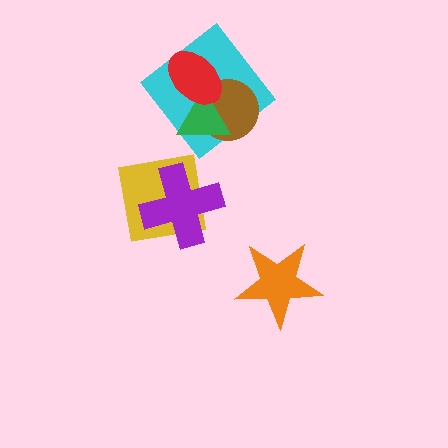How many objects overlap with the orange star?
0 objects overlap with the orange star.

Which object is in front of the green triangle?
The red ellipse is in front of the green triangle.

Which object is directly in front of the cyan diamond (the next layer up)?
The brown circle is directly in front of the cyan diamond.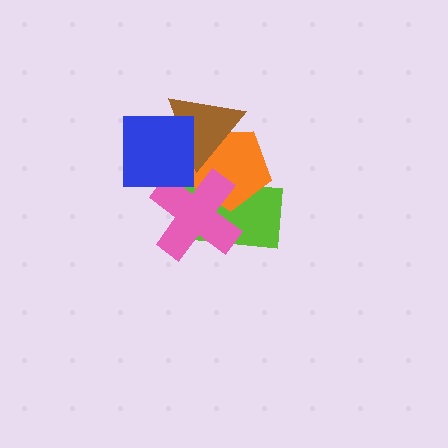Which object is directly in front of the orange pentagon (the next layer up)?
The brown triangle is directly in front of the orange pentagon.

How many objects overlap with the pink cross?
3 objects overlap with the pink cross.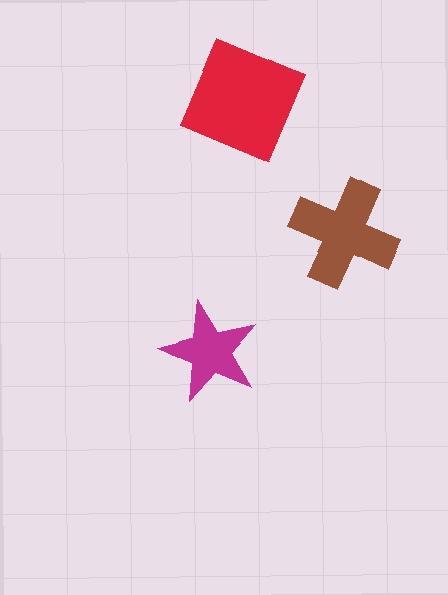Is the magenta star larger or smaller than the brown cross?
Smaller.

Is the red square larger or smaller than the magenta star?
Larger.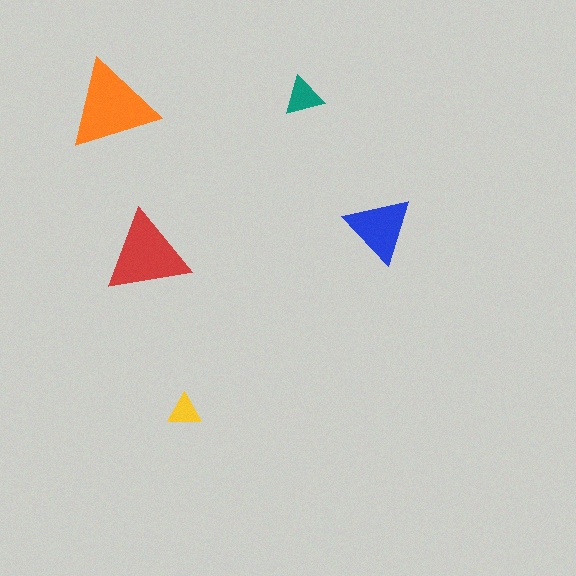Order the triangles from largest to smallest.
the orange one, the red one, the blue one, the teal one, the yellow one.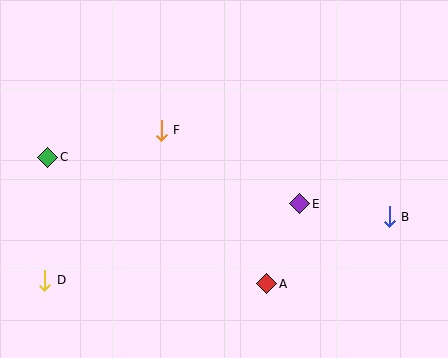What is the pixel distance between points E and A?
The distance between E and A is 86 pixels.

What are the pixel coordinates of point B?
Point B is at (389, 217).